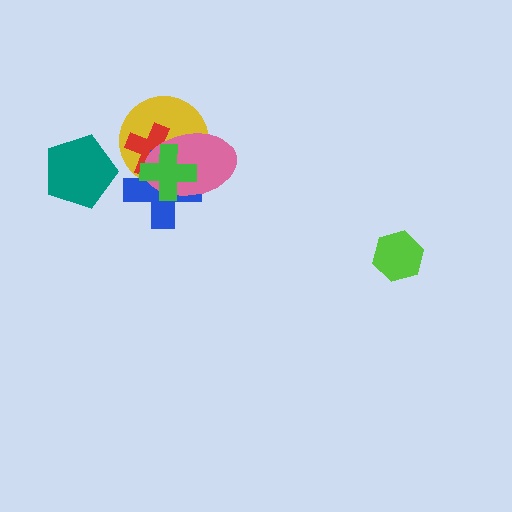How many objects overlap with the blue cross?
4 objects overlap with the blue cross.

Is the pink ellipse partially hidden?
Yes, it is partially covered by another shape.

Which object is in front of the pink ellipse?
The green cross is in front of the pink ellipse.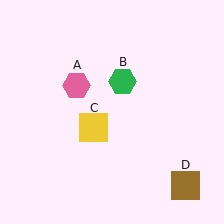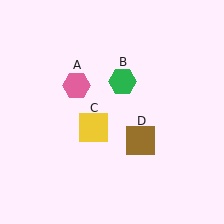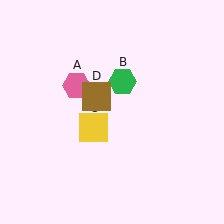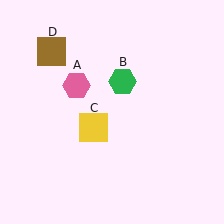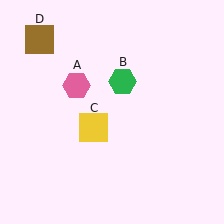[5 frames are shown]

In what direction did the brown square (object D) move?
The brown square (object D) moved up and to the left.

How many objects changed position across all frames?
1 object changed position: brown square (object D).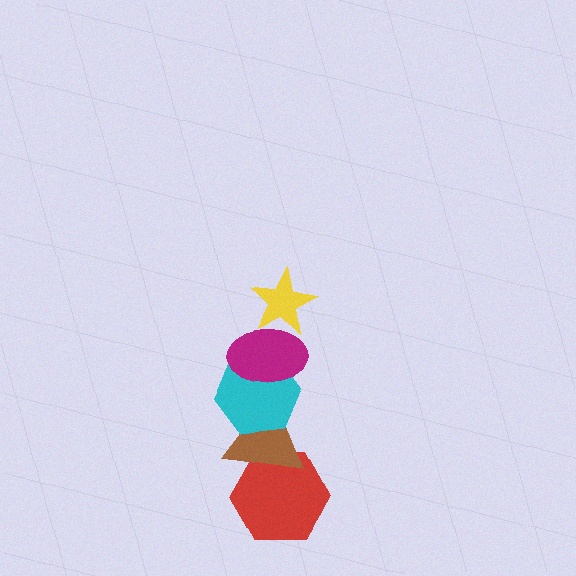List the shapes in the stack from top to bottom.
From top to bottom: the yellow star, the magenta ellipse, the cyan hexagon, the brown triangle, the red hexagon.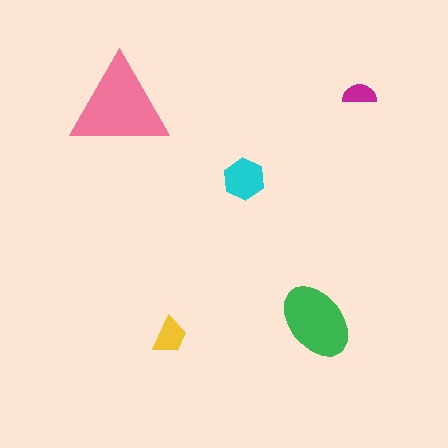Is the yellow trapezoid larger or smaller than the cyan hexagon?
Smaller.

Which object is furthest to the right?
The magenta semicircle is rightmost.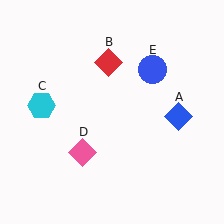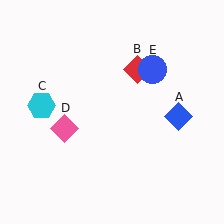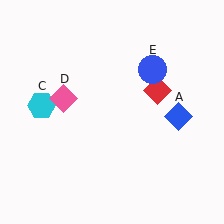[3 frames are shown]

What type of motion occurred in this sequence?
The red diamond (object B), pink diamond (object D) rotated clockwise around the center of the scene.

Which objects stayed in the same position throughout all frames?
Blue diamond (object A) and cyan hexagon (object C) and blue circle (object E) remained stationary.